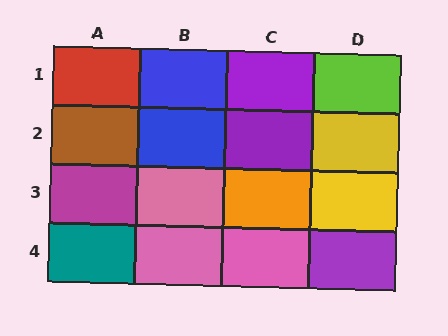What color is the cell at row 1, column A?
Red.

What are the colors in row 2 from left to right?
Brown, blue, purple, yellow.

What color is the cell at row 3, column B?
Pink.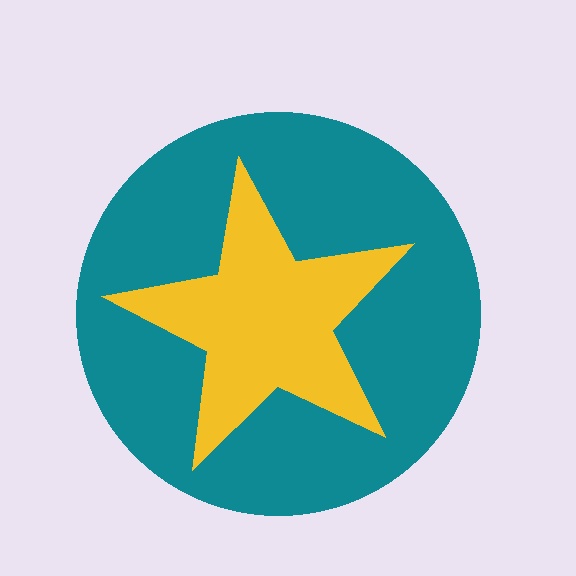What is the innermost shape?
The yellow star.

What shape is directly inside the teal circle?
The yellow star.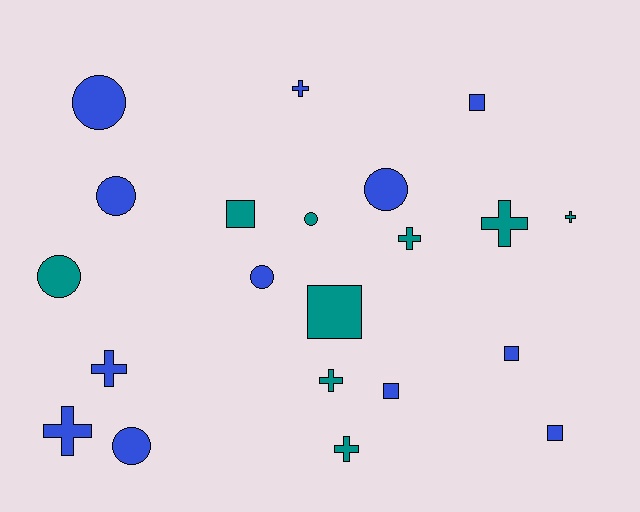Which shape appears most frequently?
Cross, with 8 objects.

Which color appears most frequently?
Blue, with 12 objects.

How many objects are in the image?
There are 21 objects.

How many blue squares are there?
There are 4 blue squares.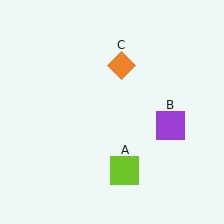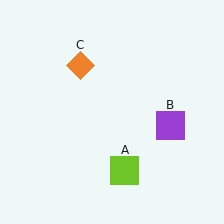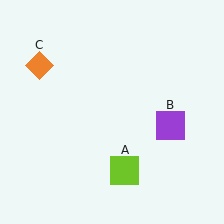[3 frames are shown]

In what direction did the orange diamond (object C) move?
The orange diamond (object C) moved left.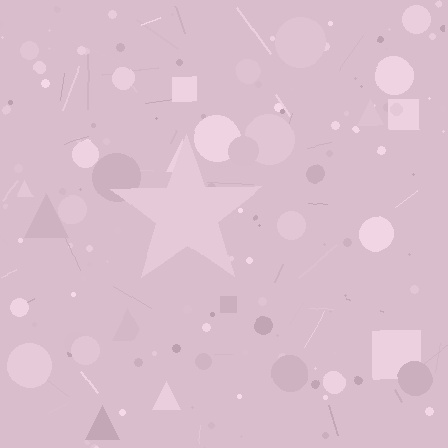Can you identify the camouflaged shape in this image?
The camouflaged shape is a star.